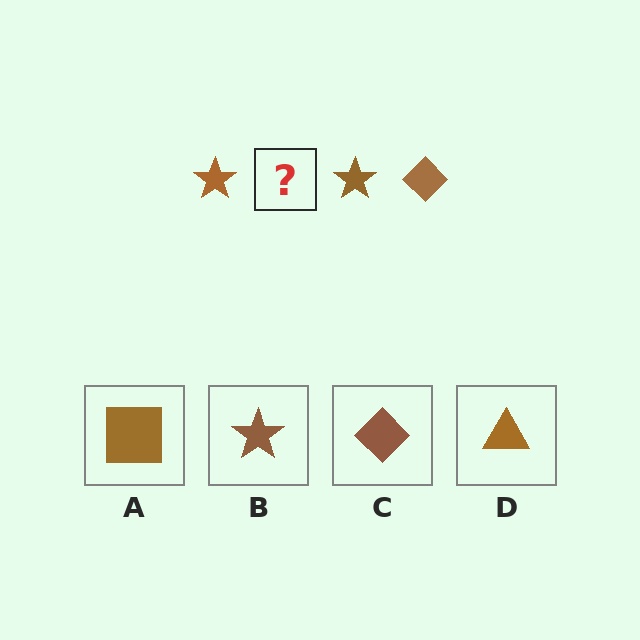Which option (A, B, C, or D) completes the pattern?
C.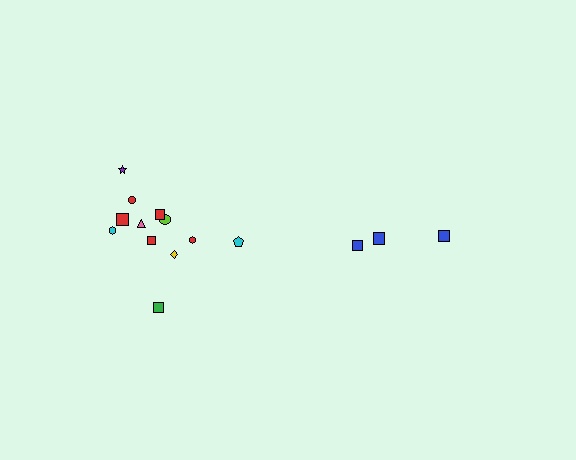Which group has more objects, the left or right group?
The left group.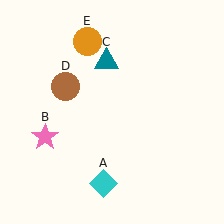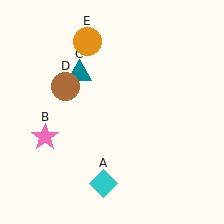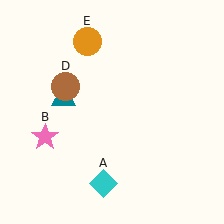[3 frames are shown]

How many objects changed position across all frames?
1 object changed position: teal triangle (object C).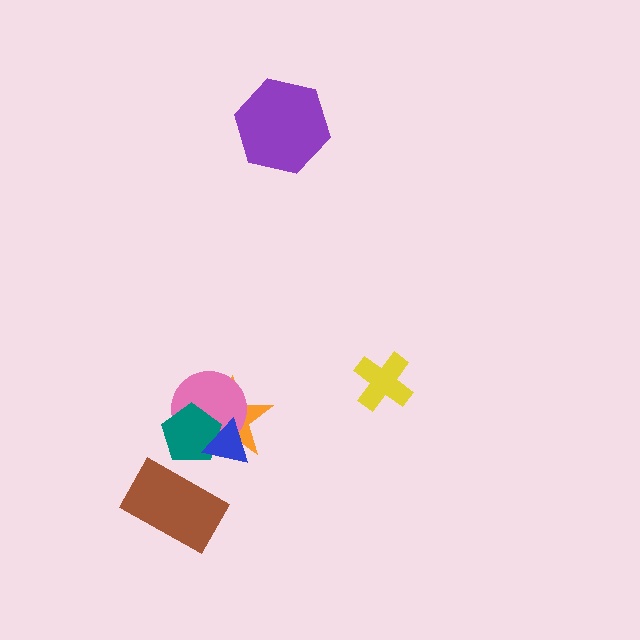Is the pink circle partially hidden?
Yes, it is partially covered by another shape.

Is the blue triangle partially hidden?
No, no other shape covers it.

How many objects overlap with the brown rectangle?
0 objects overlap with the brown rectangle.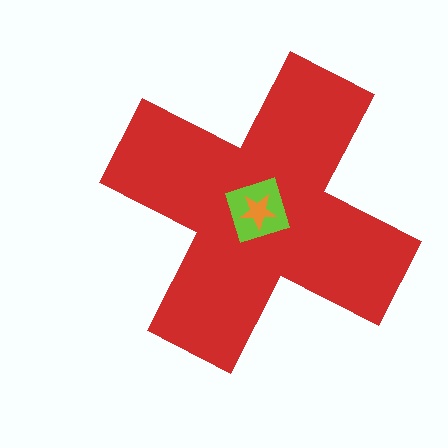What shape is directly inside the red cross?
The lime square.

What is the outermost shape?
The red cross.